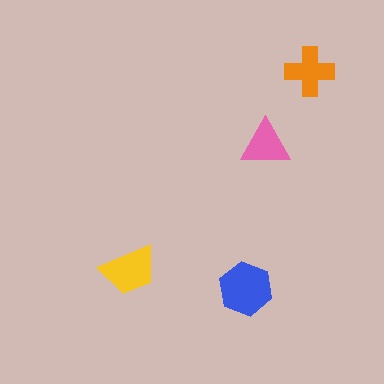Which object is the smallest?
The pink triangle.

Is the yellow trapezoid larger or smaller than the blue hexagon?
Smaller.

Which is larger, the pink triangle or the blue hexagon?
The blue hexagon.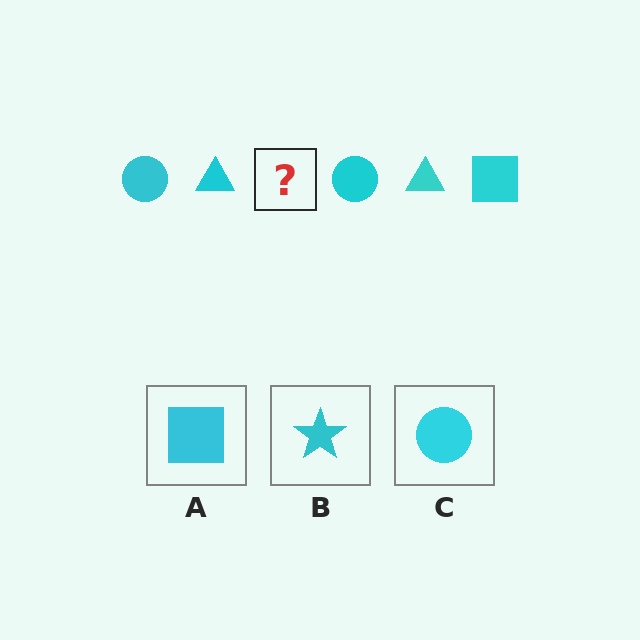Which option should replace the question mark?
Option A.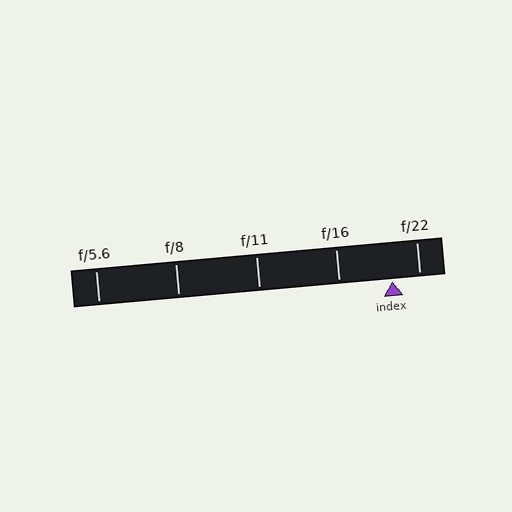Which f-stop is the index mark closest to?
The index mark is closest to f/22.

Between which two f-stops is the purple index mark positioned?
The index mark is between f/16 and f/22.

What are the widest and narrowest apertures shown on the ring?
The widest aperture shown is f/5.6 and the narrowest is f/22.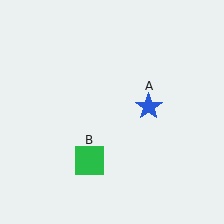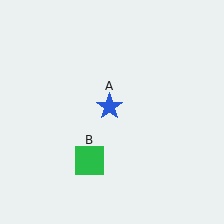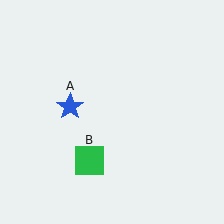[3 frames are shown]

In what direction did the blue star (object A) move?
The blue star (object A) moved left.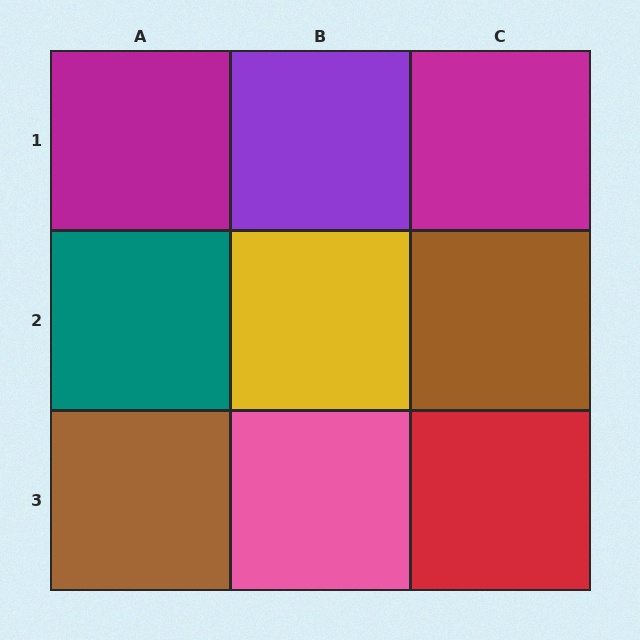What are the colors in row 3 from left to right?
Brown, pink, red.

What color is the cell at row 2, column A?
Teal.